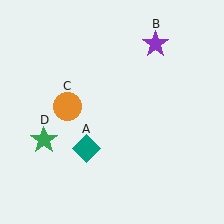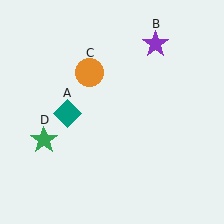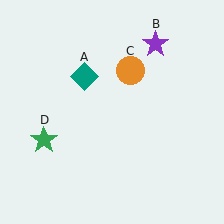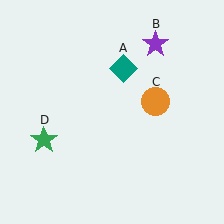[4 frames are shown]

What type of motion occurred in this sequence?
The teal diamond (object A), orange circle (object C) rotated clockwise around the center of the scene.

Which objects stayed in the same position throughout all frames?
Purple star (object B) and green star (object D) remained stationary.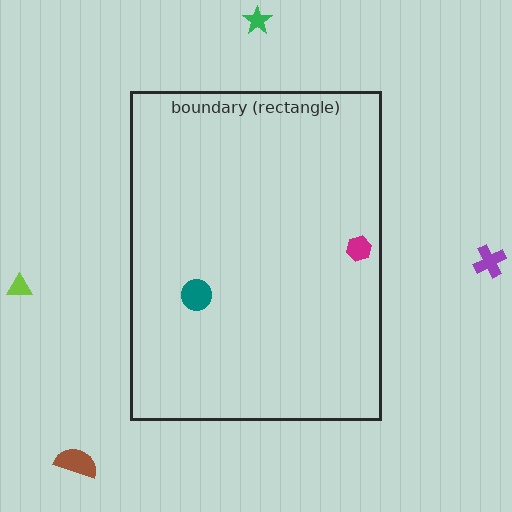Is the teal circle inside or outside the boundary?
Inside.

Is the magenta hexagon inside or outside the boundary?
Inside.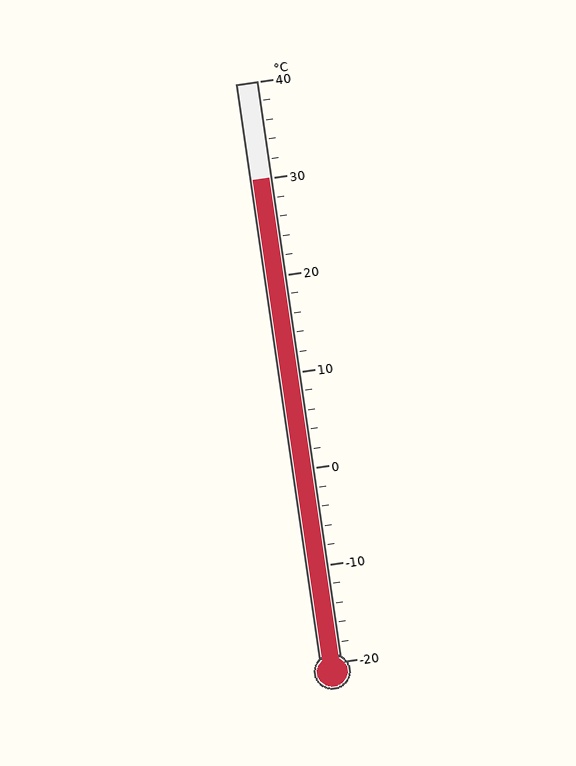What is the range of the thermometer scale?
The thermometer scale ranges from -20°C to 40°C.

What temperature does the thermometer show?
The thermometer shows approximately 30°C.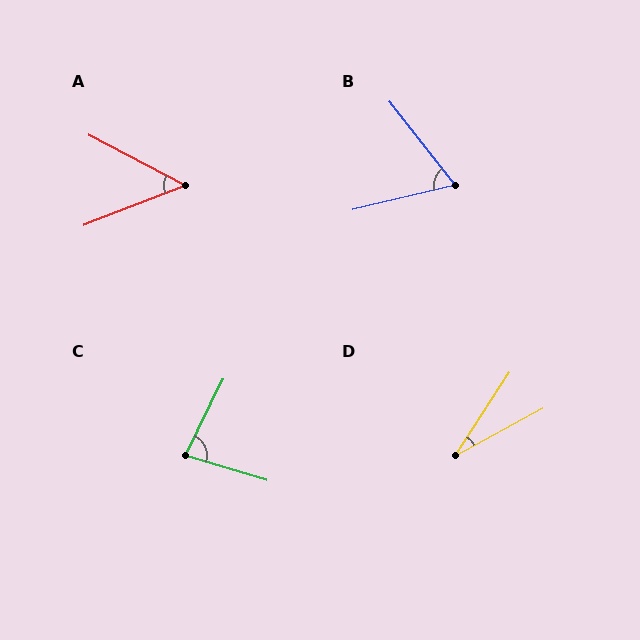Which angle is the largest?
C, at approximately 81 degrees.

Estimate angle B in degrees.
Approximately 66 degrees.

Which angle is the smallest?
D, at approximately 28 degrees.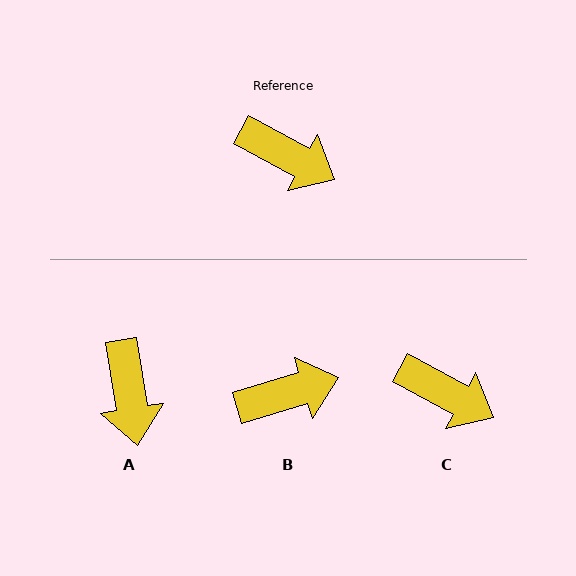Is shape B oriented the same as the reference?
No, it is off by about 45 degrees.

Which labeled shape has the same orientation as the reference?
C.